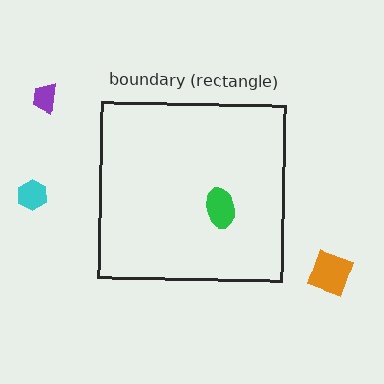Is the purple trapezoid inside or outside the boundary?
Outside.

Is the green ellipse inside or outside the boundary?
Inside.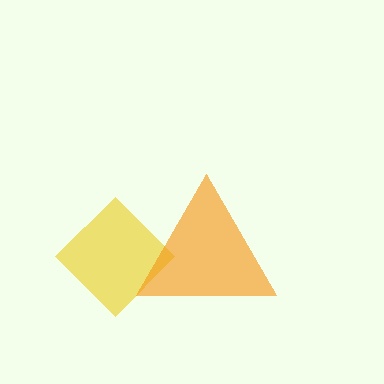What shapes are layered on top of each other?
The layered shapes are: a yellow diamond, an orange triangle.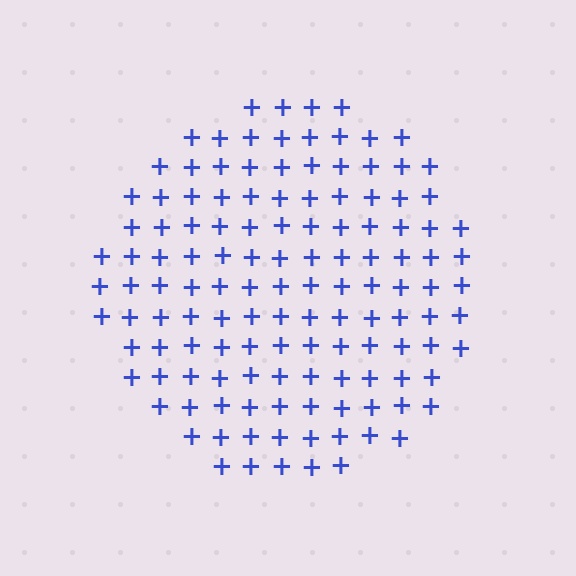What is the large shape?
The large shape is a circle.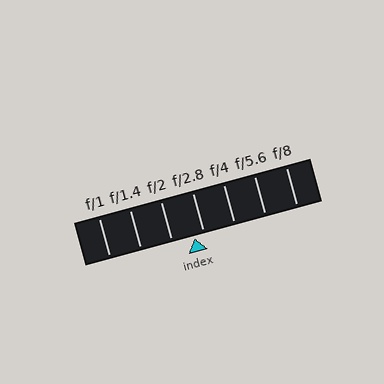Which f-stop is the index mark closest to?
The index mark is closest to f/2.8.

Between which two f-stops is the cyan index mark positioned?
The index mark is between f/2 and f/2.8.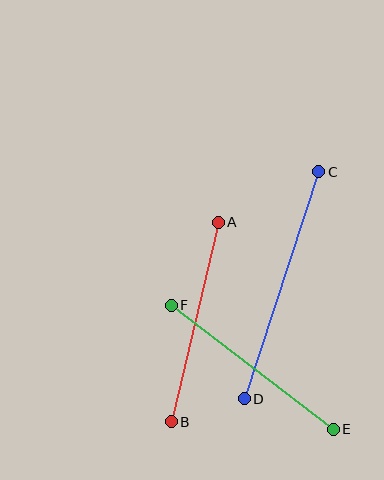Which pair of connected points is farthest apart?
Points C and D are farthest apart.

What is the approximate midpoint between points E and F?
The midpoint is at approximately (252, 367) pixels.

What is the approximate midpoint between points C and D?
The midpoint is at approximately (281, 285) pixels.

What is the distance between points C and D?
The distance is approximately 239 pixels.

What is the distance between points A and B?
The distance is approximately 205 pixels.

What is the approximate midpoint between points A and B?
The midpoint is at approximately (195, 322) pixels.